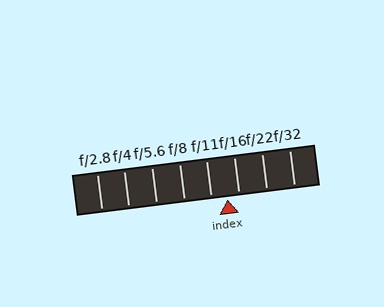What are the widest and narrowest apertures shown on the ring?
The widest aperture shown is f/2.8 and the narrowest is f/32.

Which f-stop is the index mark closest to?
The index mark is closest to f/16.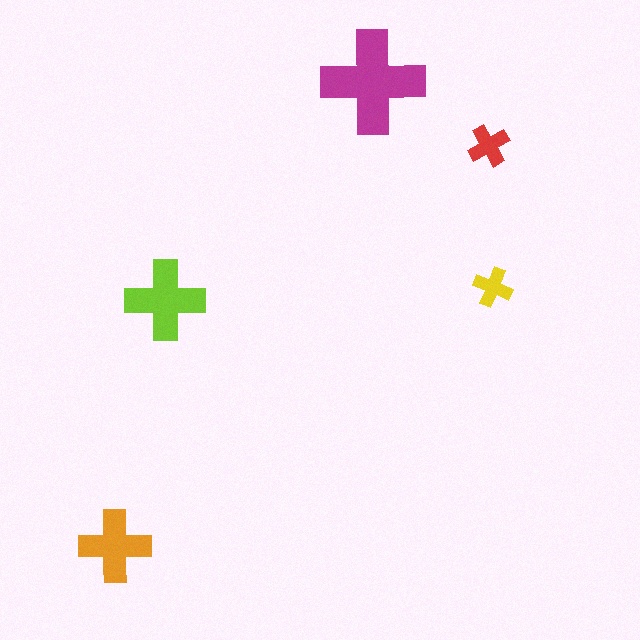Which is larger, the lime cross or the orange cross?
The lime one.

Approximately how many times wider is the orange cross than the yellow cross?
About 2 times wider.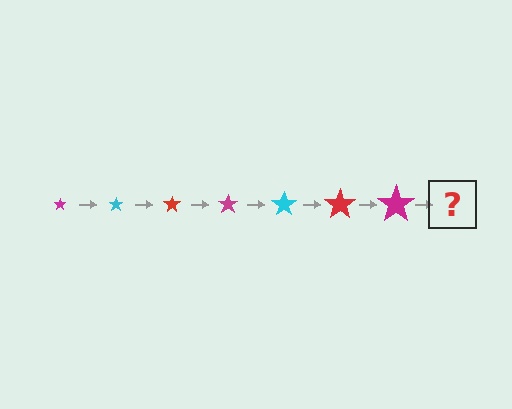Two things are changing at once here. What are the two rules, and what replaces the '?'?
The two rules are that the star grows larger each step and the color cycles through magenta, cyan, and red. The '?' should be a cyan star, larger than the previous one.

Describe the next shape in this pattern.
It should be a cyan star, larger than the previous one.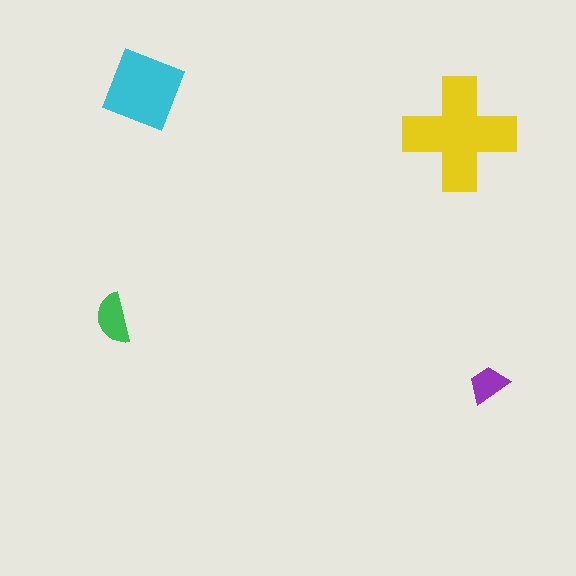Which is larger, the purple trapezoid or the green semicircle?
The green semicircle.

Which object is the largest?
The yellow cross.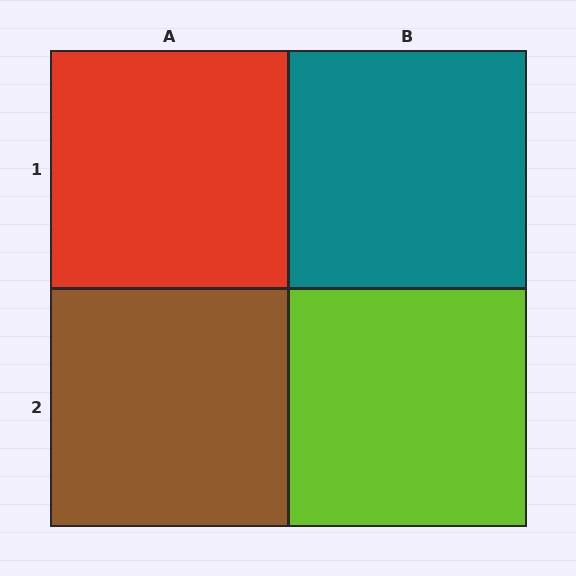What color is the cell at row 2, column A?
Brown.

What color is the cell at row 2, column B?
Lime.